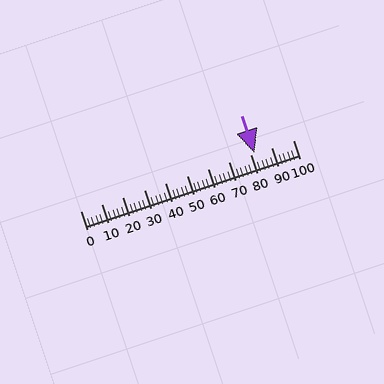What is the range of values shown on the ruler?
The ruler shows values from 0 to 100.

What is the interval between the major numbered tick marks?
The major tick marks are spaced 10 units apart.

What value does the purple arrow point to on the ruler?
The purple arrow points to approximately 82.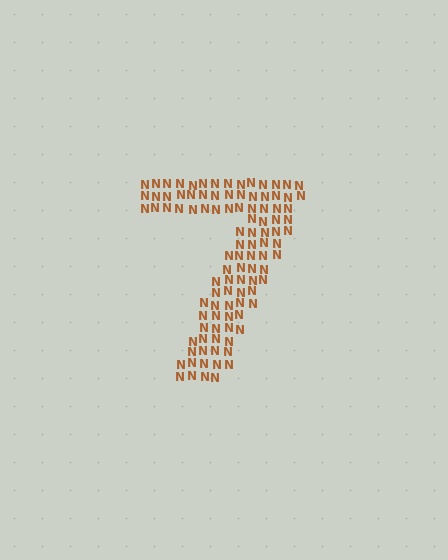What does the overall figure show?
The overall figure shows the digit 7.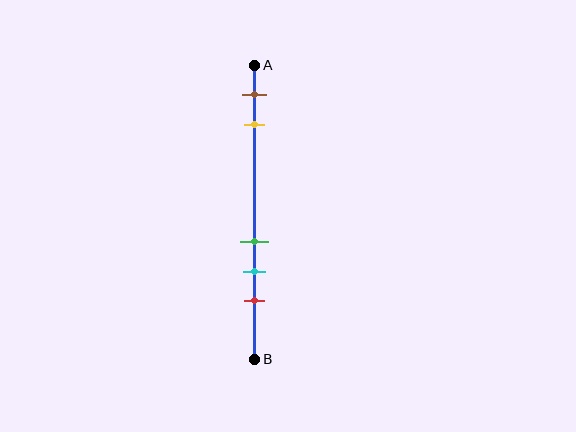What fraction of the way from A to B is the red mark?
The red mark is approximately 80% (0.8) of the way from A to B.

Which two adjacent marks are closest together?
The green and cyan marks are the closest adjacent pair.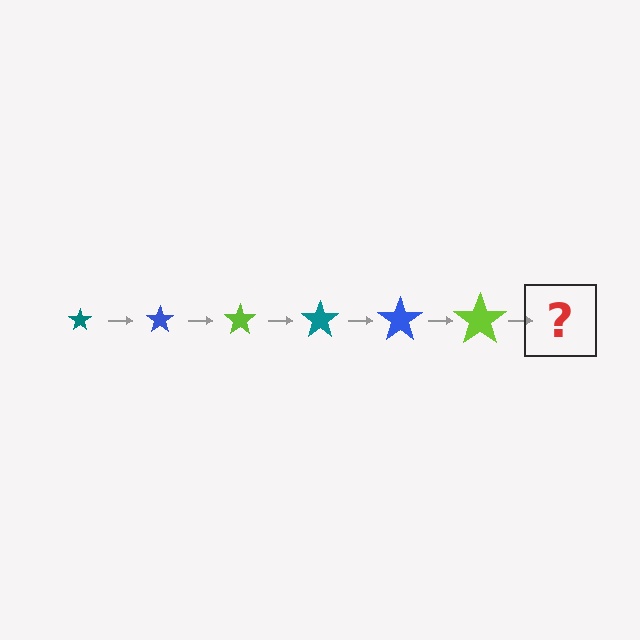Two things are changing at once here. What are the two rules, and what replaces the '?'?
The two rules are that the star grows larger each step and the color cycles through teal, blue, and lime. The '?' should be a teal star, larger than the previous one.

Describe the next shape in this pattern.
It should be a teal star, larger than the previous one.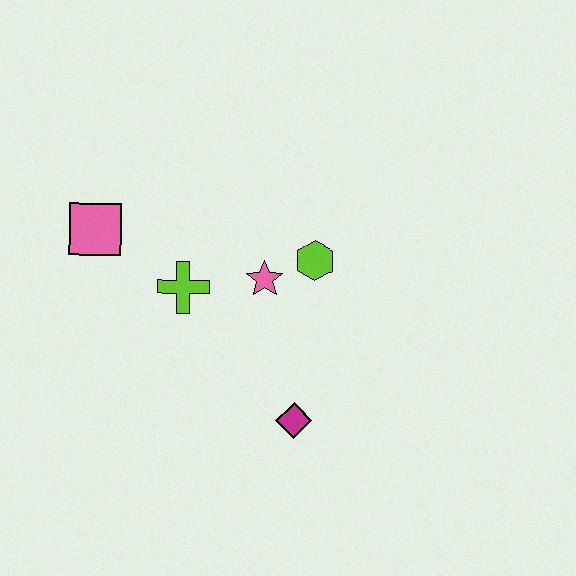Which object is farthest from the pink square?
The magenta diamond is farthest from the pink square.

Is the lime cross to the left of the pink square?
No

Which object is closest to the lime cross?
The pink star is closest to the lime cross.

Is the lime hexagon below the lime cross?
No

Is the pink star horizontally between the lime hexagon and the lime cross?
Yes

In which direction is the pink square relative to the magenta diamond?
The pink square is to the left of the magenta diamond.